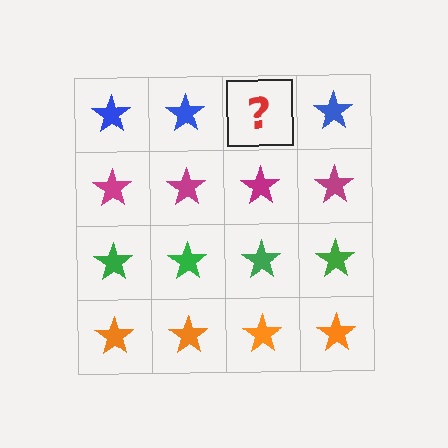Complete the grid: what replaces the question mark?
The question mark should be replaced with a blue star.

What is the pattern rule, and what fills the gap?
The rule is that each row has a consistent color. The gap should be filled with a blue star.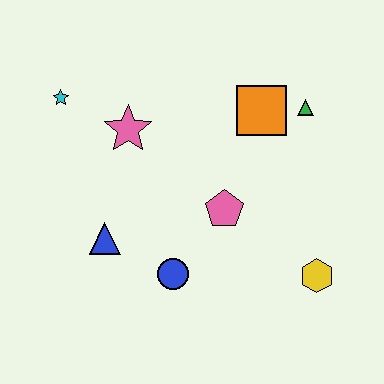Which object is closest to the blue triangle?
The blue circle is closest to the blue triangle.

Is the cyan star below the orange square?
No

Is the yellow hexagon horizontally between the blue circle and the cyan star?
No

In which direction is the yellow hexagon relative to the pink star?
The yellow hexagon is to the right of the pink star.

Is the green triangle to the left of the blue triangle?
No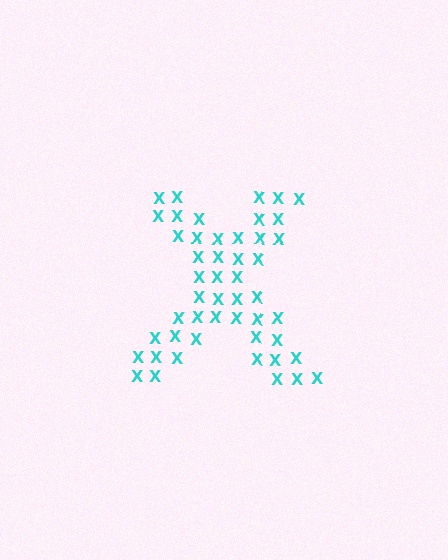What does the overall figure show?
The overall figure shows the letter X.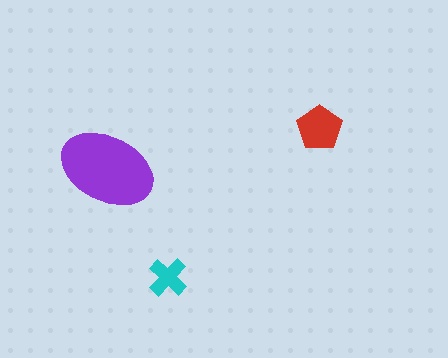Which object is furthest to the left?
The purple ellipse is leftmost.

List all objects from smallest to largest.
The cyan cross, the red pentagon, the purple ellipse.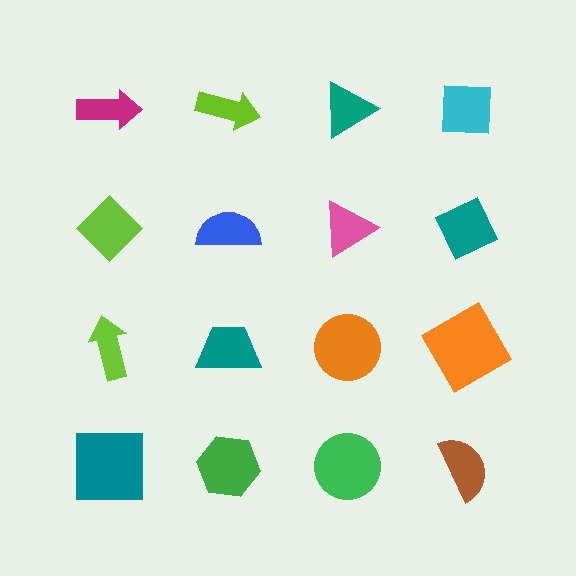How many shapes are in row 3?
4 shapes.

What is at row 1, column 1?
A magenta arrow.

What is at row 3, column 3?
An orange circle.